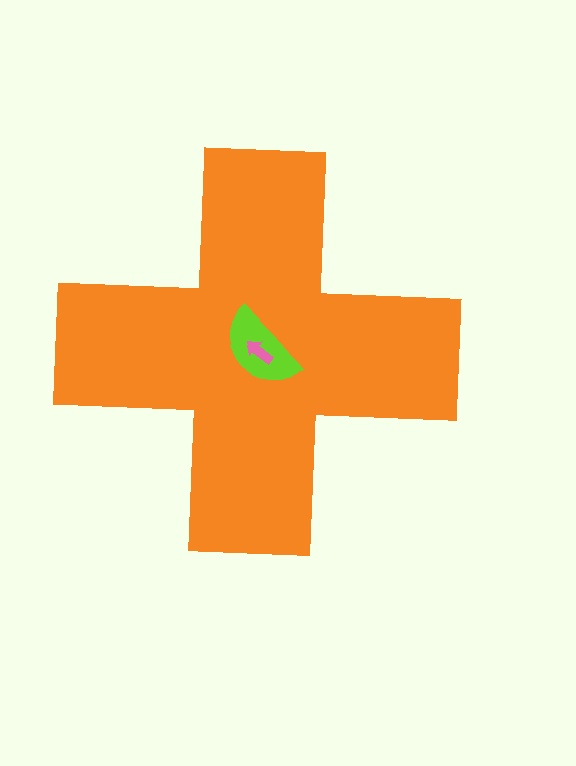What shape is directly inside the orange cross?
The lime semicircle.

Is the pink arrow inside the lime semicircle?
Yes.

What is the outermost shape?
The orange cross.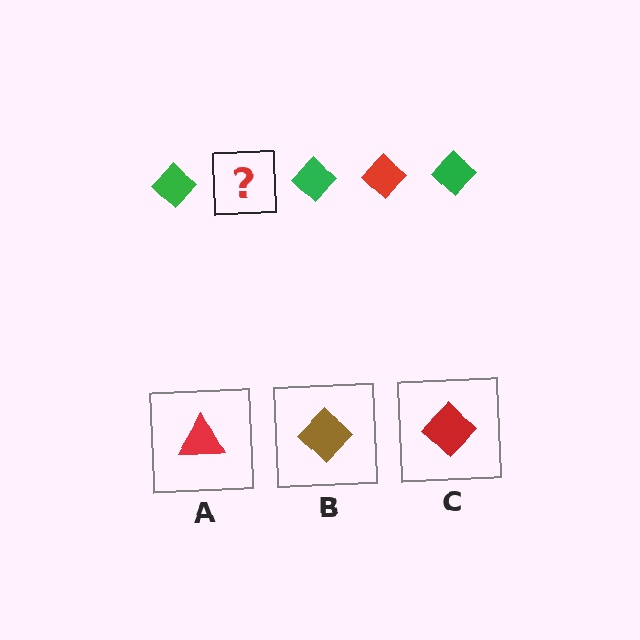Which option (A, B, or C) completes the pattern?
C.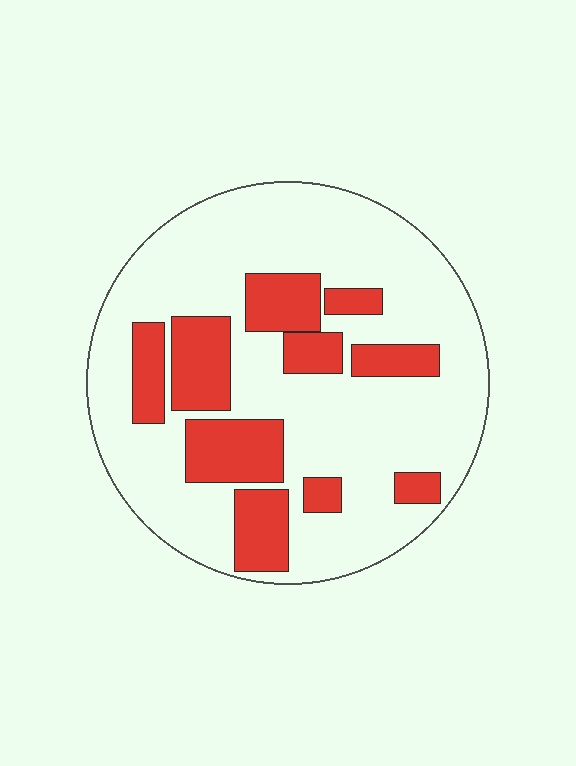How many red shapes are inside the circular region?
10.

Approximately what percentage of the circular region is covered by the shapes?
Approximately 25%.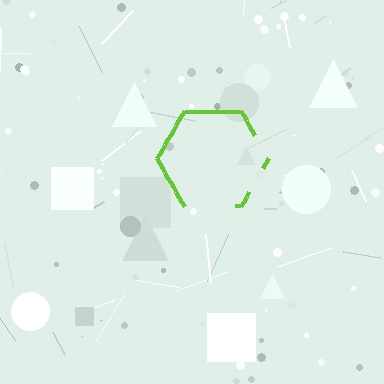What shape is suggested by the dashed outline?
The dashed outline suggests a hexagon.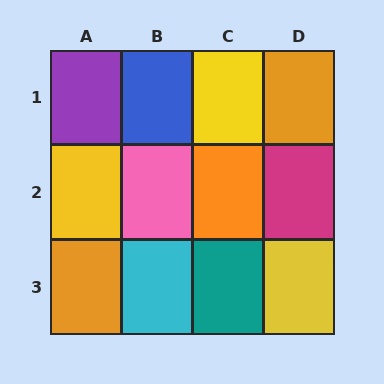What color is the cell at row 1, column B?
Blue.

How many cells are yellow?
3 cells are yellow.